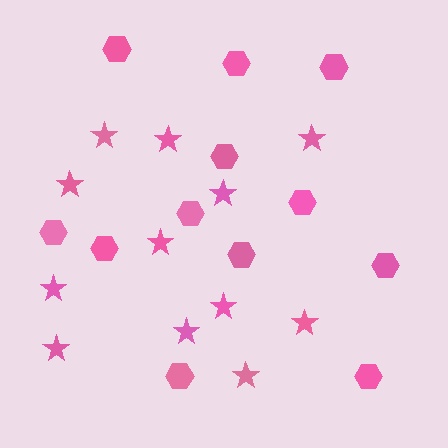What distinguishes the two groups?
There are 2 groups: one group of hexagons (12) and one group of stars (12).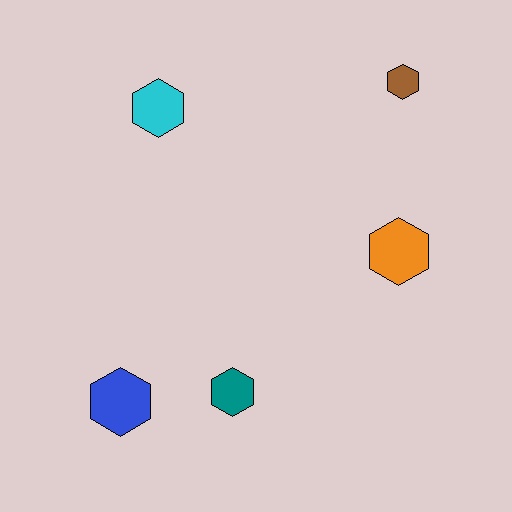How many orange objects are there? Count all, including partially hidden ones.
There is 1 orange object.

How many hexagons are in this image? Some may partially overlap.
There are 5 hexagons.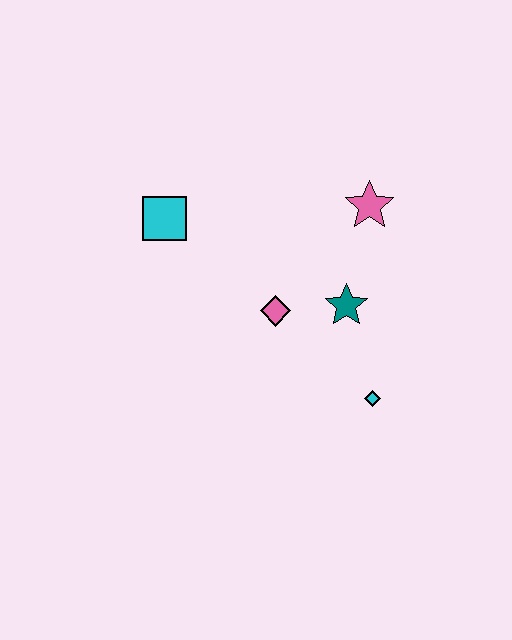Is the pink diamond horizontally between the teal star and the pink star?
No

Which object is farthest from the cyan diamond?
The cyan square is farthest from the cyan diamond.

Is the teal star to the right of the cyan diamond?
No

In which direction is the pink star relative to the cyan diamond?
The pink star is above the cyan diamond.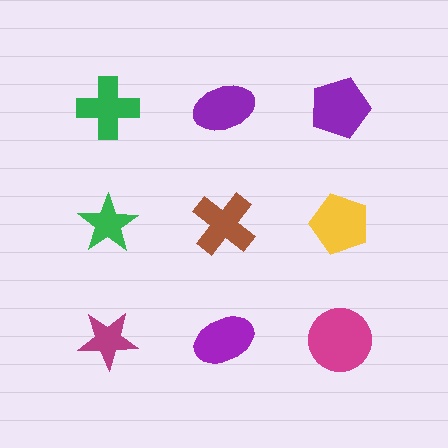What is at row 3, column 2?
A purple ellipse.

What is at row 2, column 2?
A brown cross.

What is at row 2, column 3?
A yellow pentagon.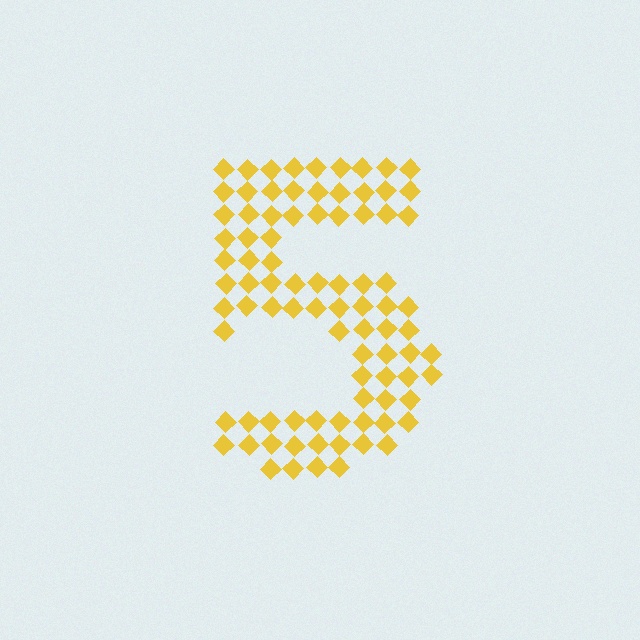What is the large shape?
The large shape is the digit 5.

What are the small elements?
The small elements are diamonds.